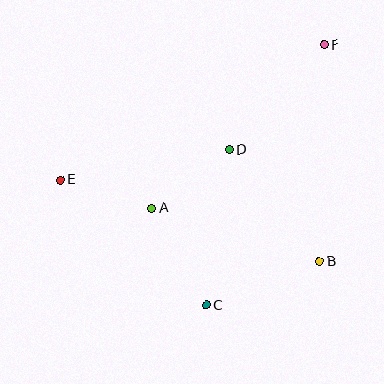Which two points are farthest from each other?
Points E and F are farthest from each other.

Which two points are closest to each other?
Points A and E are closest to each other.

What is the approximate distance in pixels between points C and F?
The distance between C and F is approximately 286 pixels.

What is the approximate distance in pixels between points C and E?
The distance between C and E is approximately 192 pixels.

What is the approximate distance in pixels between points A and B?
The distance between A and B is approximately 176 pixels.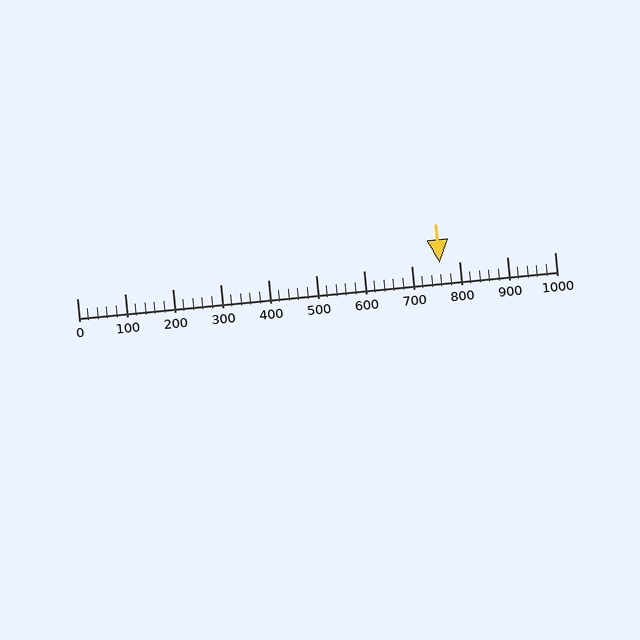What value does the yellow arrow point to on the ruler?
The yellow arrow points to approximately 758.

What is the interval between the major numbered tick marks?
The major tick marks are spaced 100 units apart.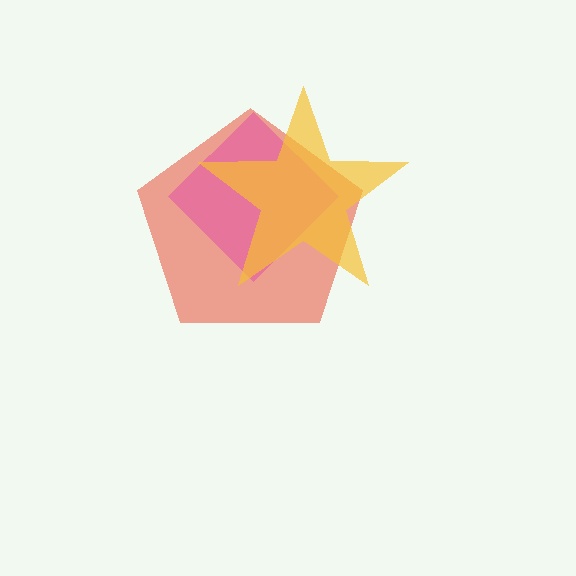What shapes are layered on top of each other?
The layered shapes are: a red pentagon, a pink diamond, a yellow star.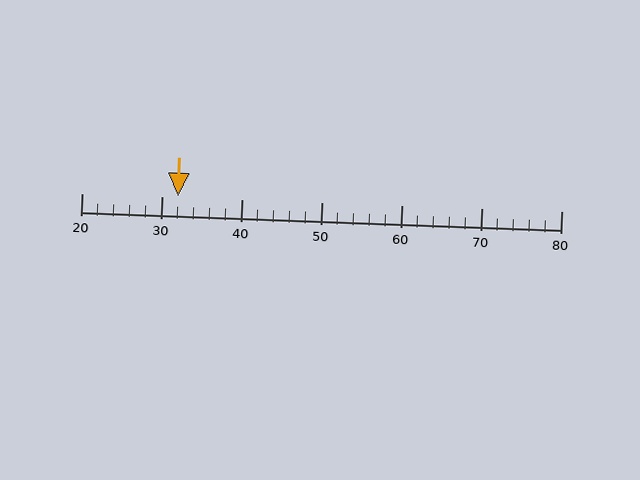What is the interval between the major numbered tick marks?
The major tick marks are spaced 10 units apart.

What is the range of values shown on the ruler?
The ruler shows values from 20 to 80.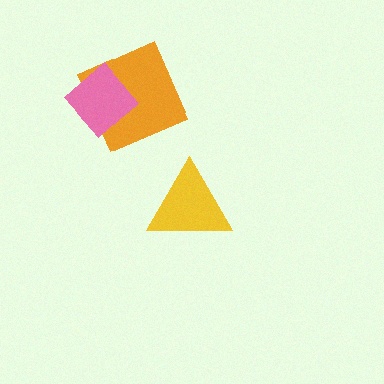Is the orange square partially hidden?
Yes, it is partially covered by another shape.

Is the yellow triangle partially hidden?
No, no other shape covers it.